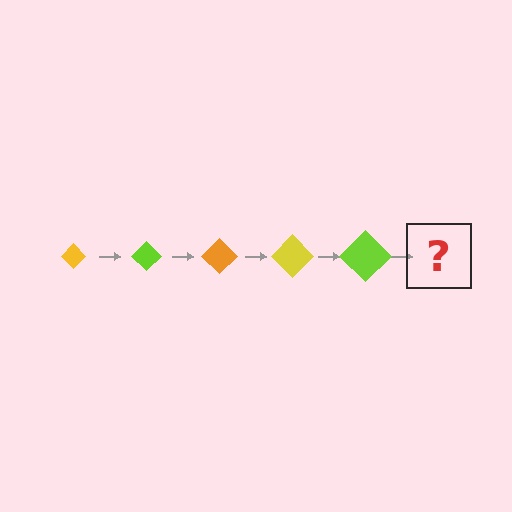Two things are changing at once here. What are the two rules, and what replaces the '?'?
The two rules are that the diamond grows larger each step and the color cycles through yellow, lime, and orange. The '?' should be an orange diamond, larger than the previous one.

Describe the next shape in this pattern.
It should be an orange diamond, larger than the previous one.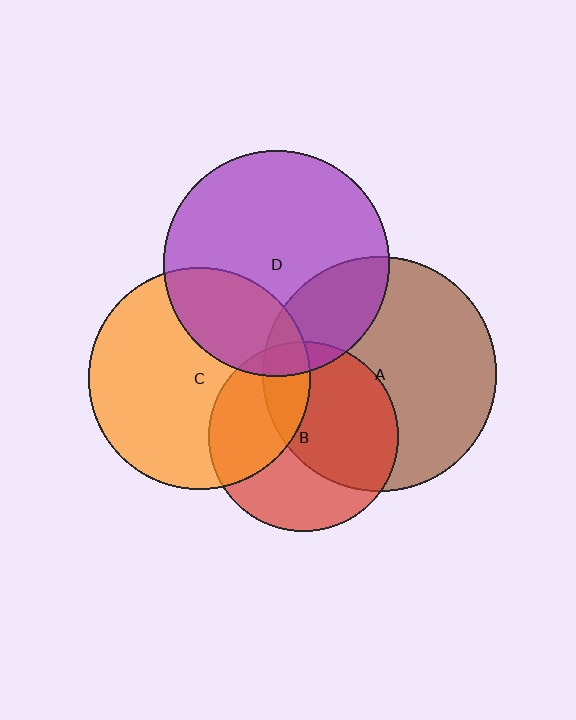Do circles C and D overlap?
Yes.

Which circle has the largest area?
Circle A (brown).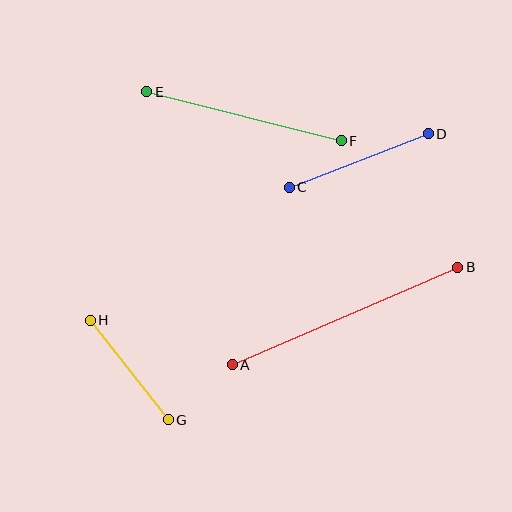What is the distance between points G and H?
The distance is approximately 127 pixels.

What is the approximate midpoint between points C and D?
The midpoint is at approximately (359, 161) pixels.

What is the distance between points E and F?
The distance is approximately 200 pixels.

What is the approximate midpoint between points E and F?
The midpoint is at approximately (244, 116) pixels.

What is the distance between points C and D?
The distance is approximately 149 pixels.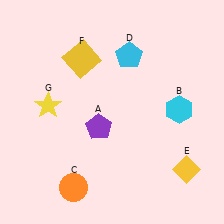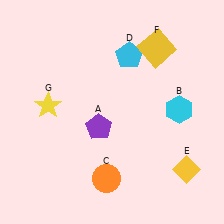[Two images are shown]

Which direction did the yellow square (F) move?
The yellow square (F) moved right.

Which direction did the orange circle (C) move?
The orange circle (C) moved right.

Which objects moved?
The objects that moved are: the orange circle (C), the yellow square (F).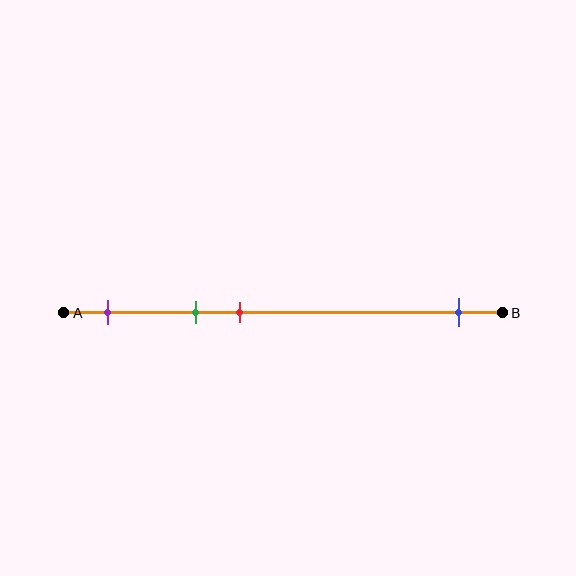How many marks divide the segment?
There are 4 marks dividing the segment.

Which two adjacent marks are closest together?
The green and red marks are the closest adjacent pair.